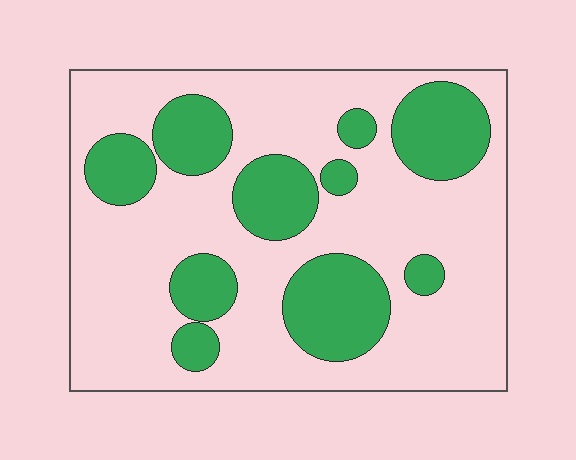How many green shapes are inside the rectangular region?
10.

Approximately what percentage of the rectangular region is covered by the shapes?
Approximately 30%.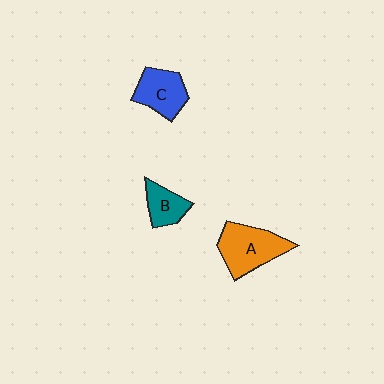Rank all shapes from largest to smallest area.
From largest to smallest: A (orange), C (blue), B (teal).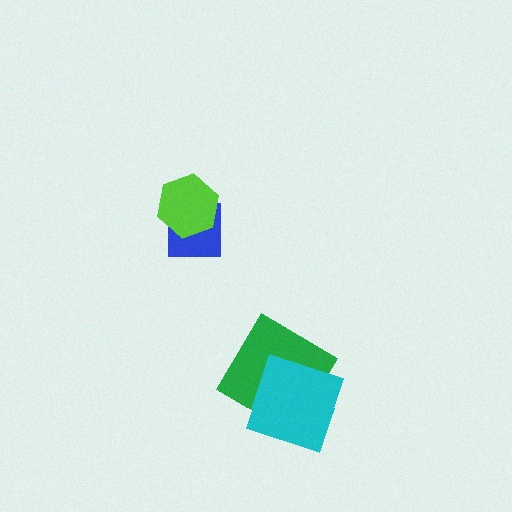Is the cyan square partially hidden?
No, no other shape covers it.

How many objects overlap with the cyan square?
1 object overlaps with the cyan square.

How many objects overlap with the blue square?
1 object overlaps with the blue square.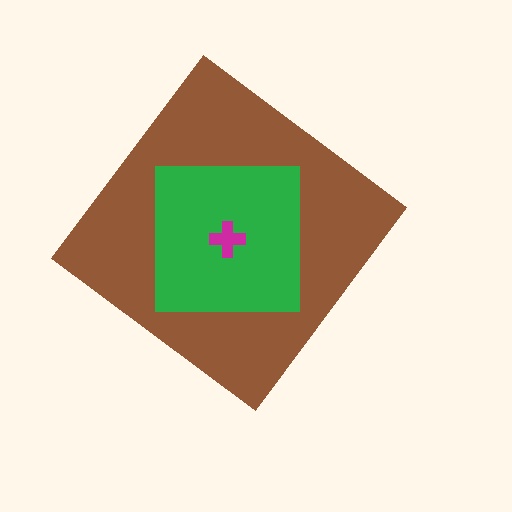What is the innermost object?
The magenta cross.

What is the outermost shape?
The brown diamond.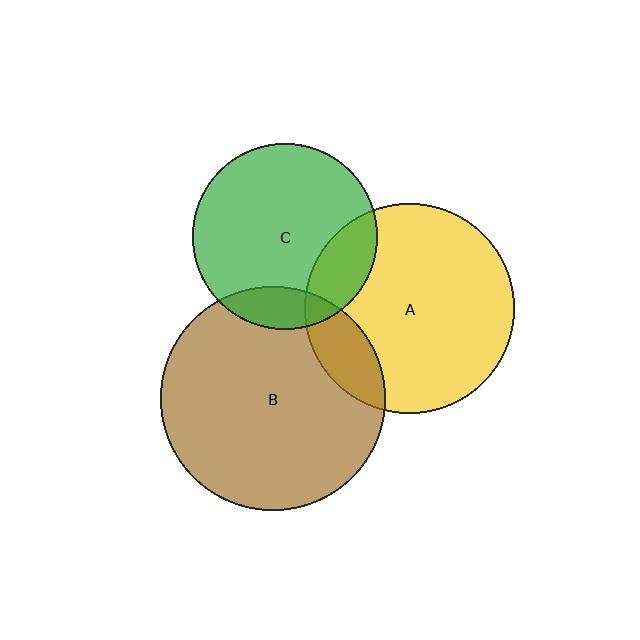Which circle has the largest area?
Circle B (brown).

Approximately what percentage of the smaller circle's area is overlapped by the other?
Approximately 20%.